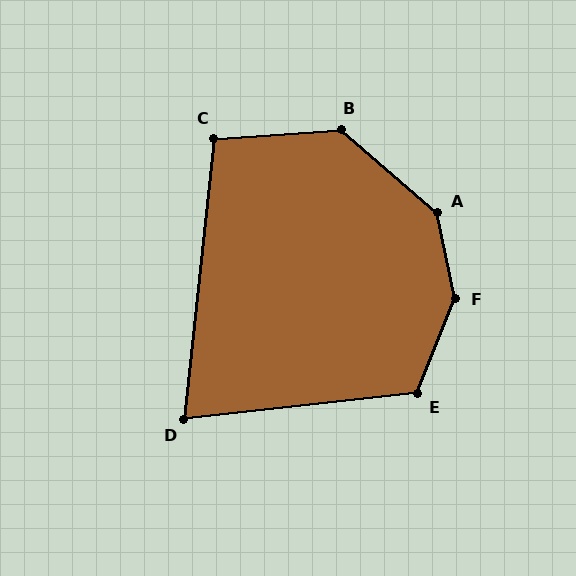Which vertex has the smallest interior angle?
D, at approximately 78 degrees.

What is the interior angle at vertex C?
Approximately 100 degrees (obtuse).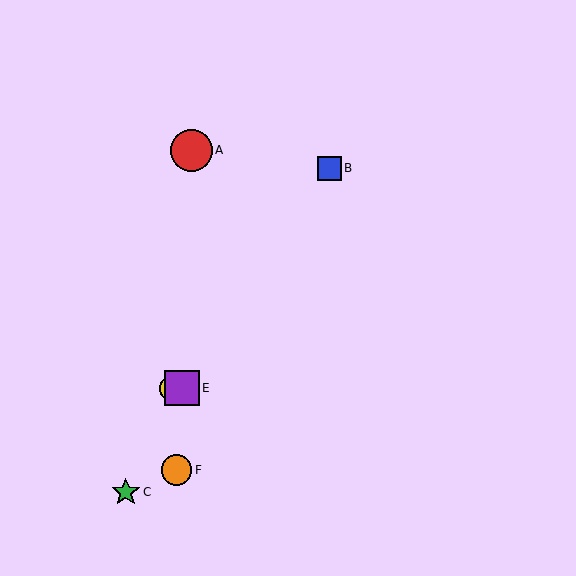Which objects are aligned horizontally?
Objects D, E are aligned horizontally.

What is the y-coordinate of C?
Object C is at y≈492.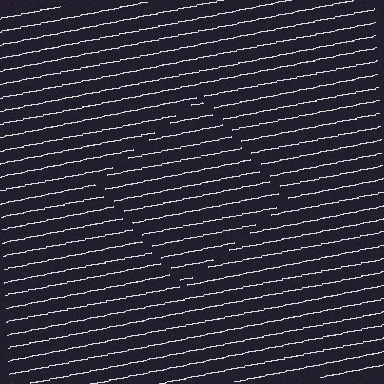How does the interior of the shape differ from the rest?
The interior of the shape contains the same grating, shifted by half a period — the contour is defined by the phase discontinuity where line-ends from the inner and outer gratings abut.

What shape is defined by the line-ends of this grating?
An illusory square. The interior of the shape contains the same grating, shifted by half a period — the contour is defined by the phase discontinuity where line-ends from the inner and outer gratings abut.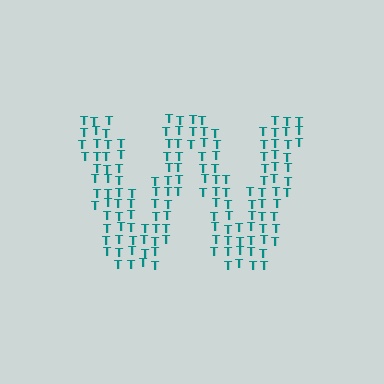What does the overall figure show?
The overall figure shows the letter W.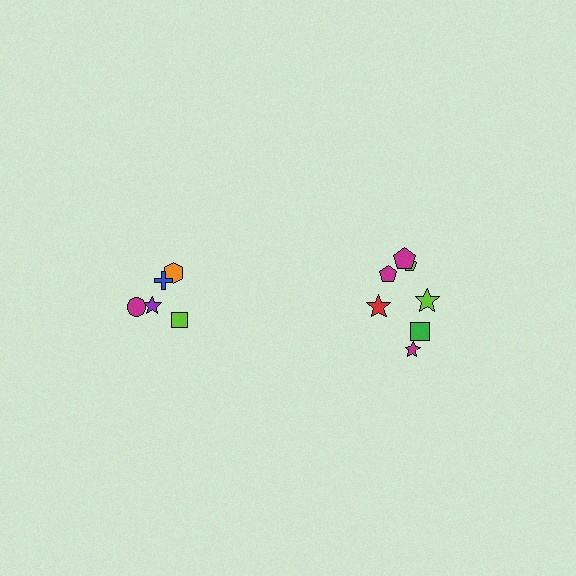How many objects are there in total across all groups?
There are 12 objects.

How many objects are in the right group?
There are 7 objects.